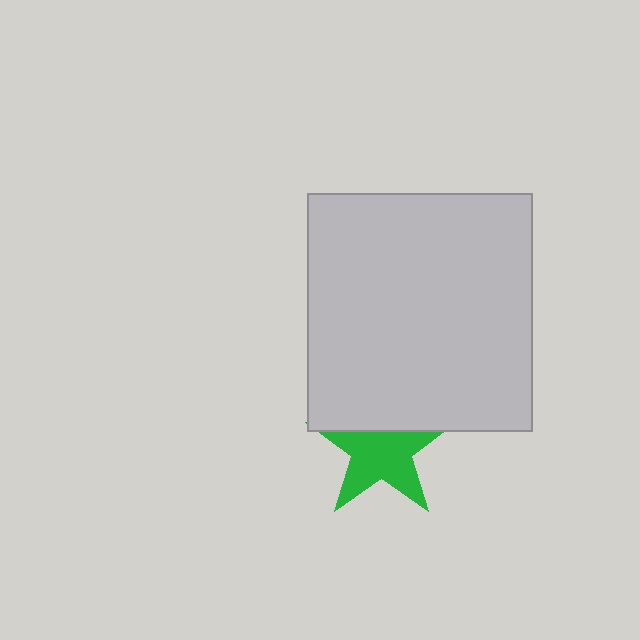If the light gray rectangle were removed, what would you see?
You would see the complete green star.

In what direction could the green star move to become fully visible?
The green star could move down. That would shift it out from behind the light gray rectangle entirely.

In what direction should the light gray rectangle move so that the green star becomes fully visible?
The light gray rectangle should move up. That is the shortest direction to clear the overlap and leave the green star fully visible.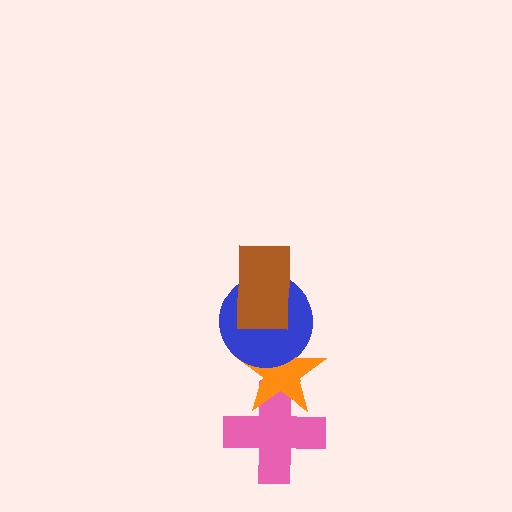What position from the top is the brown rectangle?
The brown rectangle is 1st from the top.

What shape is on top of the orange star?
The blue circle is on top of the orange star.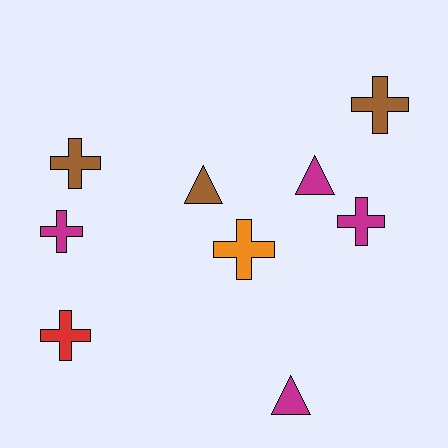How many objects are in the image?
There are 9 objects.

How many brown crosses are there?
There are 2 brown crosses.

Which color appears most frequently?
Magenta, with 4 objects.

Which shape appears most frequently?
Cross, with 6 objects.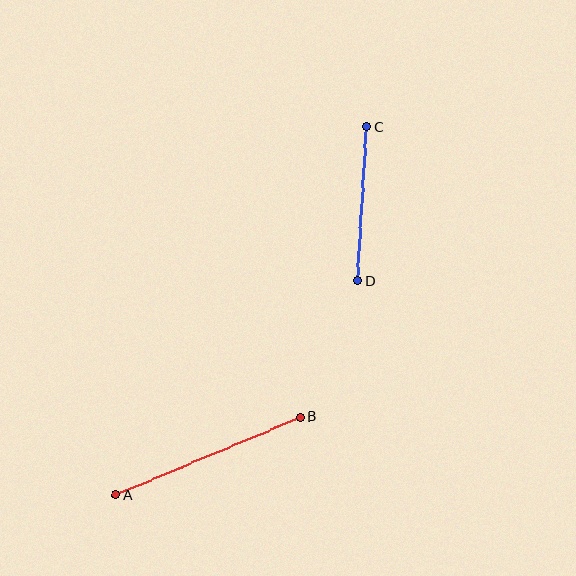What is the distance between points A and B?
The distance is approximately 200 pixels.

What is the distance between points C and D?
The distance is approximately 154 pixels.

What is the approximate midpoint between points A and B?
The midpoint is at approximately (208, 456) pixels.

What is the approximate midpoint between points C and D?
The midpoint is at approximately (362, 204) pixels.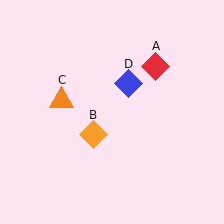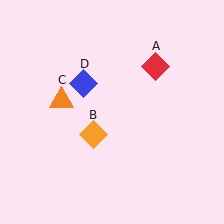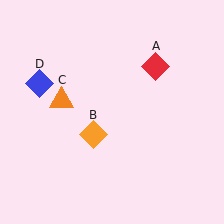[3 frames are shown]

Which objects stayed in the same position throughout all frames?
Red diamond (object A) and orange diamond (object B) and orange triangle (object C) remained stationary.